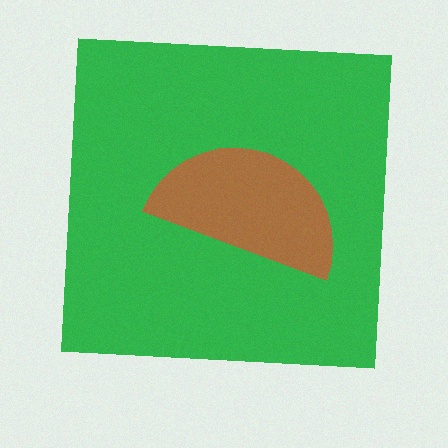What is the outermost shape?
The green square.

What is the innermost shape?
The brown semicircle.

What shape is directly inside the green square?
The brown semicircle.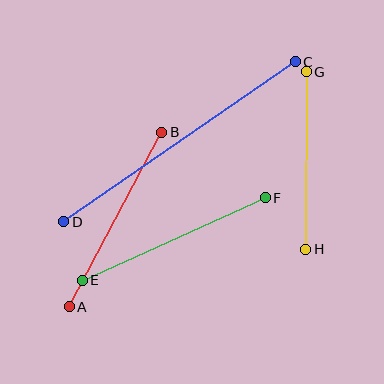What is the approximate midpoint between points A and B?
The midpoint is at approximately (116, 220) pixels.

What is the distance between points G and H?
The distance is approximately 178 pixels.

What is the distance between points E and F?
The distance is approximately 201 pixels.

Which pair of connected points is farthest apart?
Points C and D are farthest apart.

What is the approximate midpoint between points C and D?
The midpoint is at approximately (179, 142) pixels.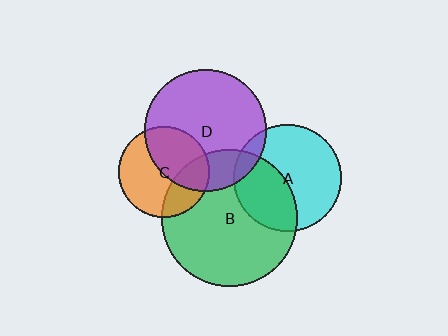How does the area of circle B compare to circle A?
Approximately 1.6 times.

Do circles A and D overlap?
Yes.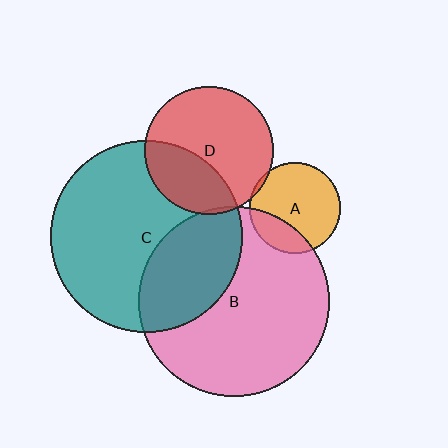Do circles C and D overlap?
Yes.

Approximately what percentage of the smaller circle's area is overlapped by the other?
Approximately 35%.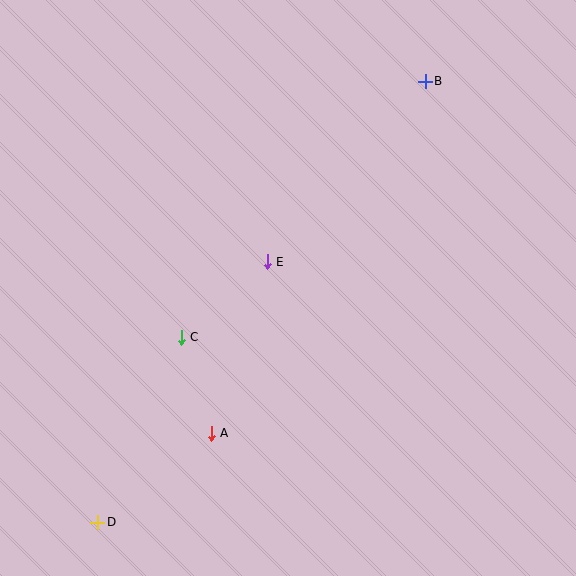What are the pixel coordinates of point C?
Point C is at (181, 337).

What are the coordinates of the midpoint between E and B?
The midpoint between E and B is at (346, 172).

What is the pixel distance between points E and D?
The distance between E and D is 311 pixels.